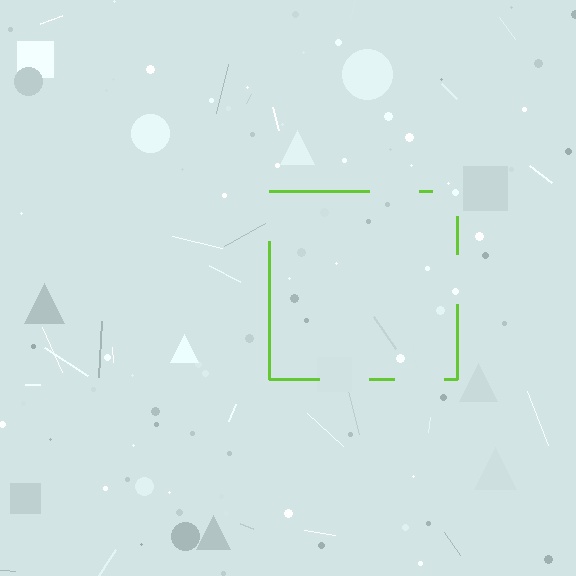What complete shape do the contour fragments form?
The contour fragments form a square.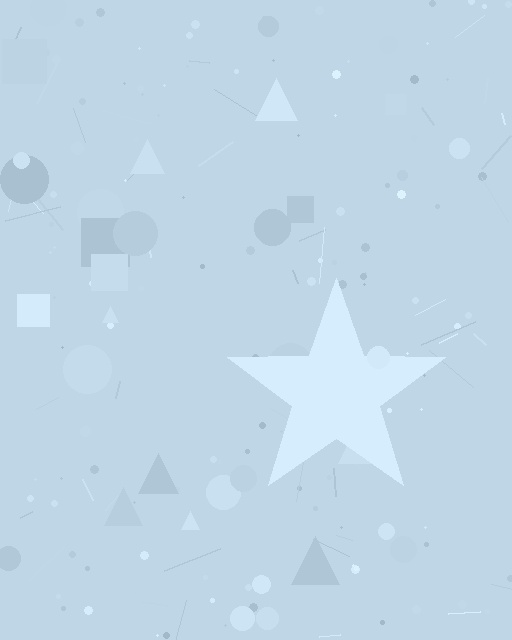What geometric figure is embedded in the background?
A star is embedded in the background.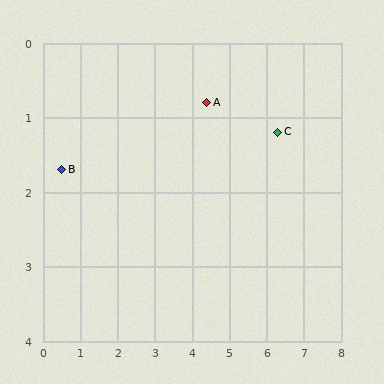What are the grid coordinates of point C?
Point C is at approximately (6.3, 1.2).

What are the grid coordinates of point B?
Point B is at approximately (0.5, 1.7).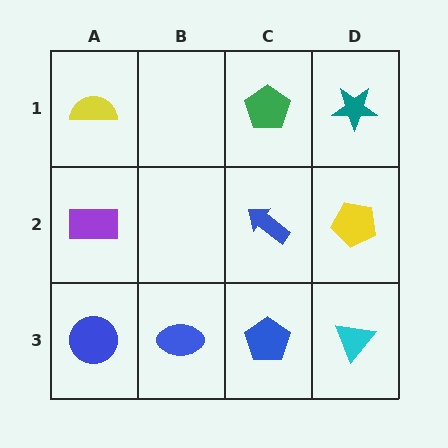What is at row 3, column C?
A blue pentagon.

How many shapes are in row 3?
4 shapes.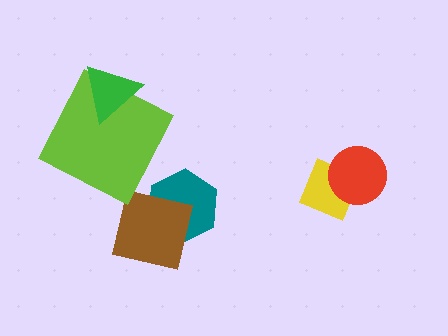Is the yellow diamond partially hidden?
Yes, it is partially covered by another shape.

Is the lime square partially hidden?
Yes, it is partially covered by another shape.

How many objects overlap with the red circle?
1 object overlaps with the red circle.